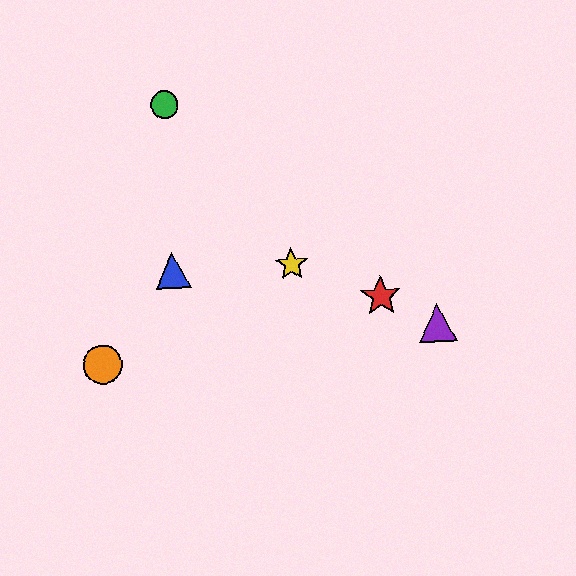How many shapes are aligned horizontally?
2 shapes (the blue triangle, the yellow star) are aligned horizontally.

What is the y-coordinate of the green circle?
The green circle is at y≈105.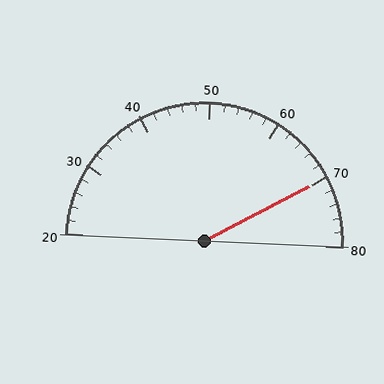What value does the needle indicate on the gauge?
The needle indicates approximately 70.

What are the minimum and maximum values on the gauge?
The gauge ranges from 20 to 80.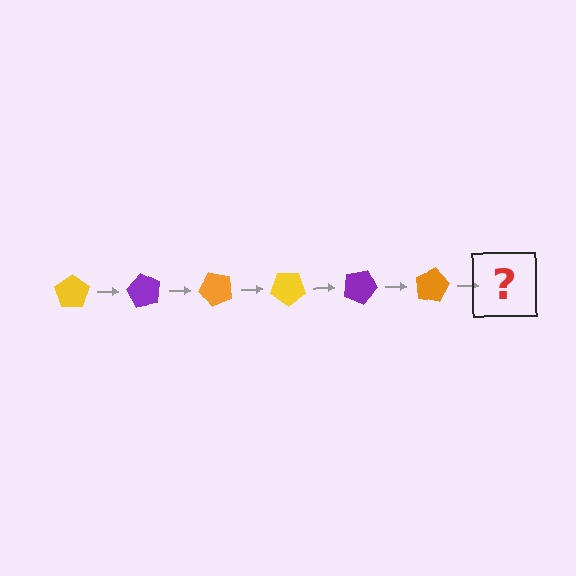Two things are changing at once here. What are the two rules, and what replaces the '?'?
The two rules are that it rotates 60 degrees each step and the color cycles through yellow, purple, and orange. The '?' should be a yellow pentagon, rotated 360 degrees from the start.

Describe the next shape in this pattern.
It should be a yellow pentagon, rotated 360 degrees from the start.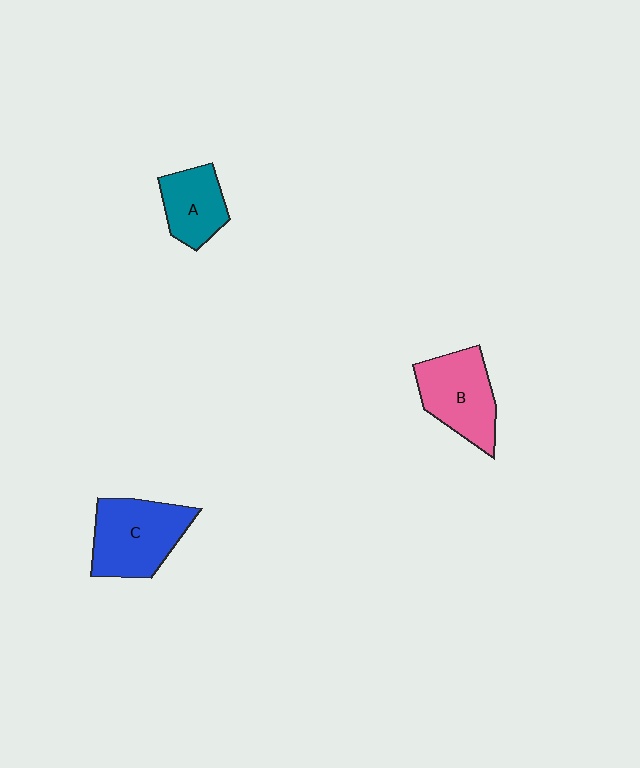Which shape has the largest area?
Shape C (blue).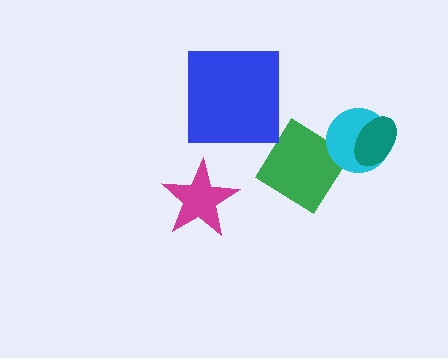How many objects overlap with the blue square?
0 objects overlap with the blue square.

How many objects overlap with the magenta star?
0 objects overlap with the magenta star.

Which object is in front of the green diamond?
The cyan circle is in front of the green diamond.